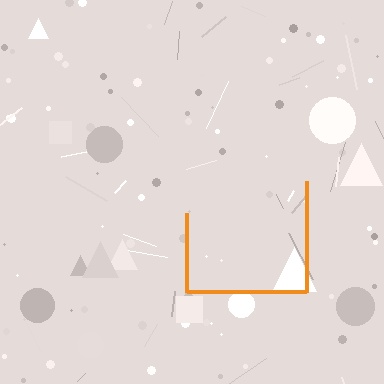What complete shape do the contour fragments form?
The contour fragments form a square.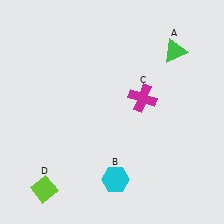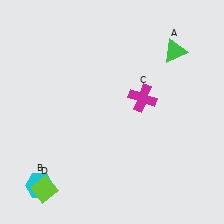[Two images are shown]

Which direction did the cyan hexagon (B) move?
The cyan hexagon (B) moved left.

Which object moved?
The cyan hexagon (B) moved left.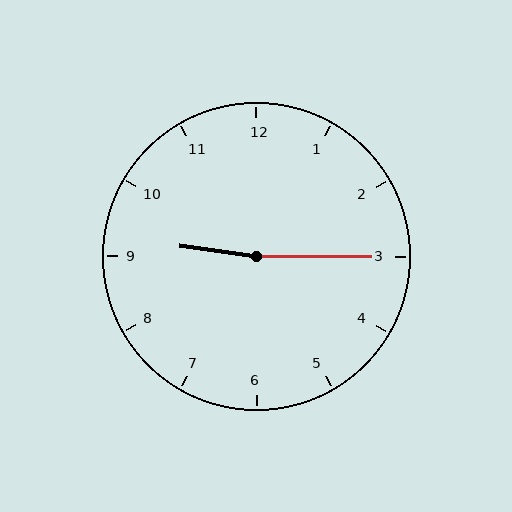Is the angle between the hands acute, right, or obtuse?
It is obtuse.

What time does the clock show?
9:15.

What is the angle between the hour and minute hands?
Approximately 172 degrees.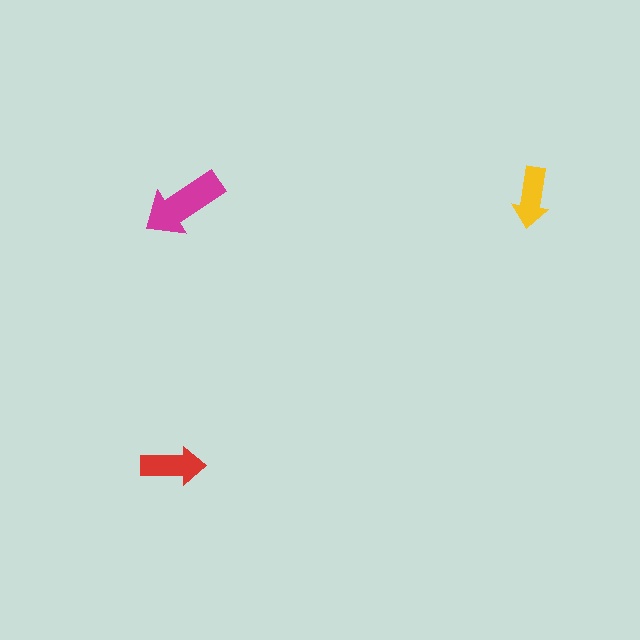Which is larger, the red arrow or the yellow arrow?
The red one.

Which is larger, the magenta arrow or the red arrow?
The magenta one.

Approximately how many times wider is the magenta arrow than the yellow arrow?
About 1.5 times wider.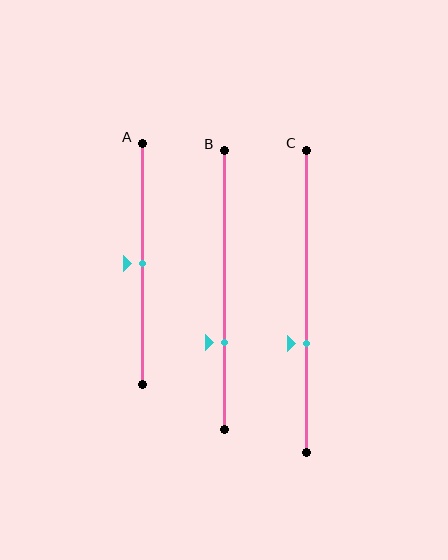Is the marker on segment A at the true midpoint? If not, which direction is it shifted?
Yes, the marker on segment A is at the true midpoint.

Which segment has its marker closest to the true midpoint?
Segment A has its marker closest to the true midpoint.